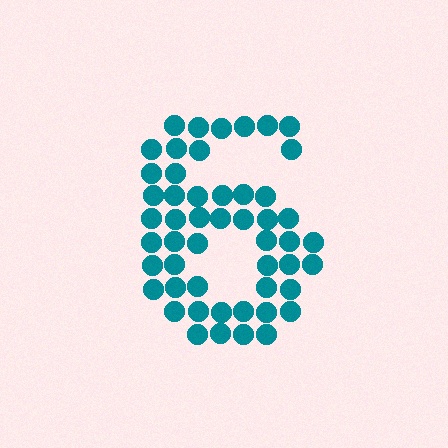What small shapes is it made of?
It is made of small circles.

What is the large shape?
The large shape is the digit 6.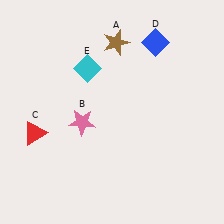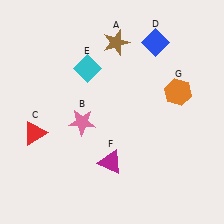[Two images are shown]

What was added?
A magenta triangle (F), an orange hexagon (G) were added in Image 2.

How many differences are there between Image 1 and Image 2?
There are 2 differences between the two images.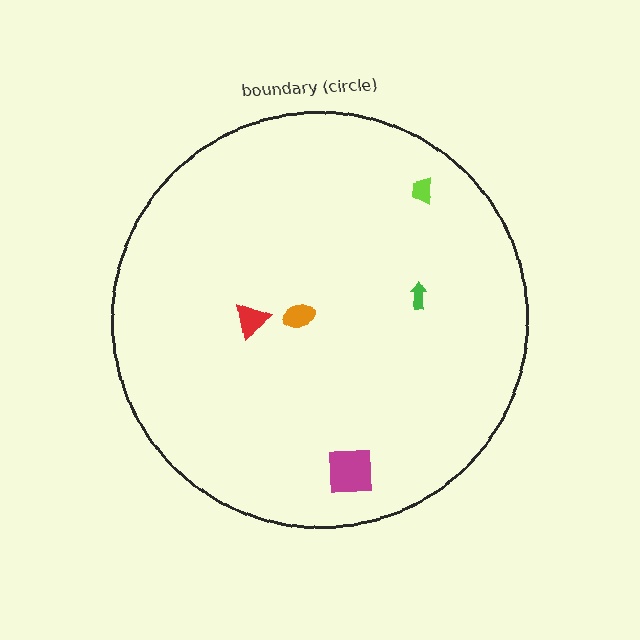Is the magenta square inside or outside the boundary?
Inside.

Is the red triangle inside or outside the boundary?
Inside.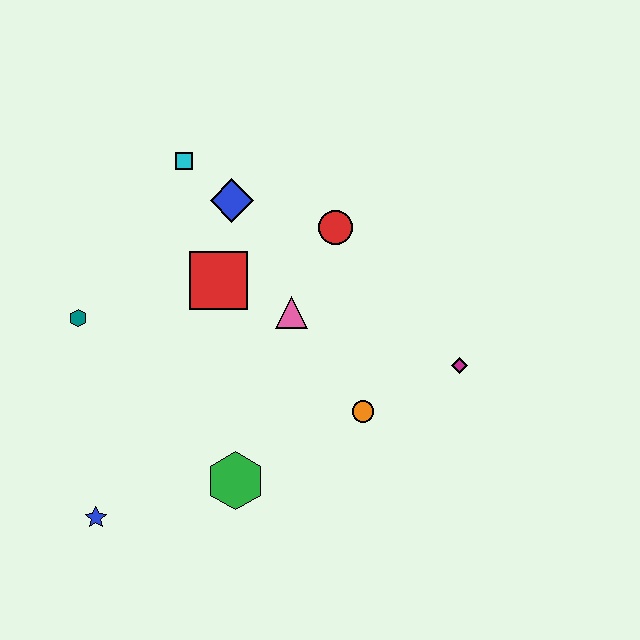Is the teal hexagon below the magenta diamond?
No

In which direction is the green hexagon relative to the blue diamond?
The green hexagon is below the blue diamond.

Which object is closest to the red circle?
The pink triangle is closest to the red circle.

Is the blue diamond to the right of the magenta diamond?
No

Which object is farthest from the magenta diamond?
The blue star is farthest from the magenta diamond.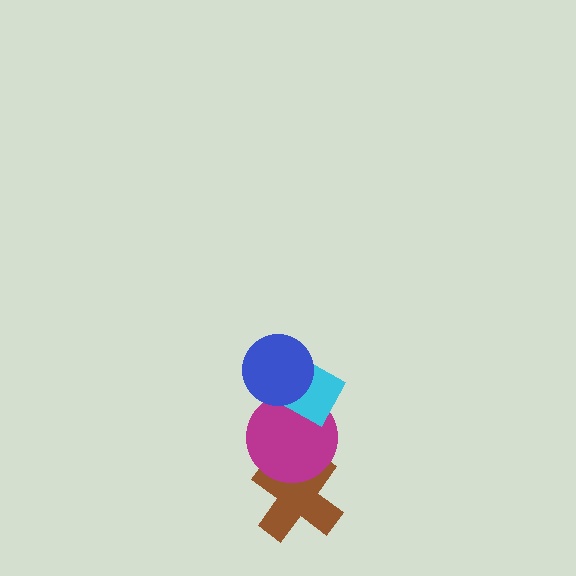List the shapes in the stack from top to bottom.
From top to bottom: the blue circle, the cyan rectangle, the magenta circle, the brown cross.